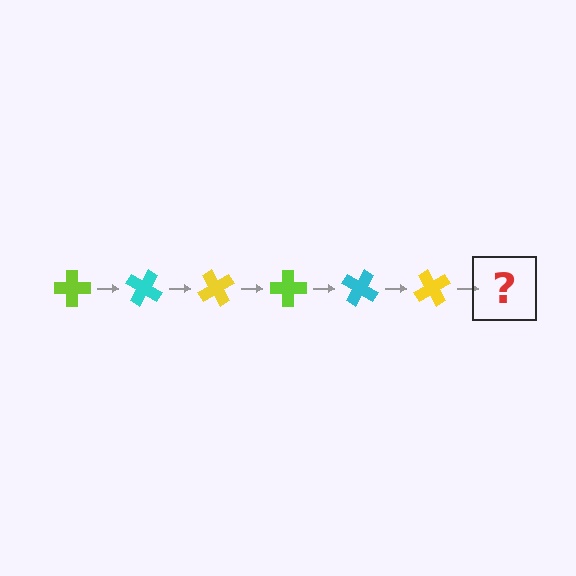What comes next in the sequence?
The next element should be a lime cross, rotated 180 degrees from the start.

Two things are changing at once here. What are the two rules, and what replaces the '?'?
The two rules are that it rotates 30 degrees each step and the color cycles through lime, cyan, and yellow. The '?' should be a lime cross, rotated 180 degrees from the start.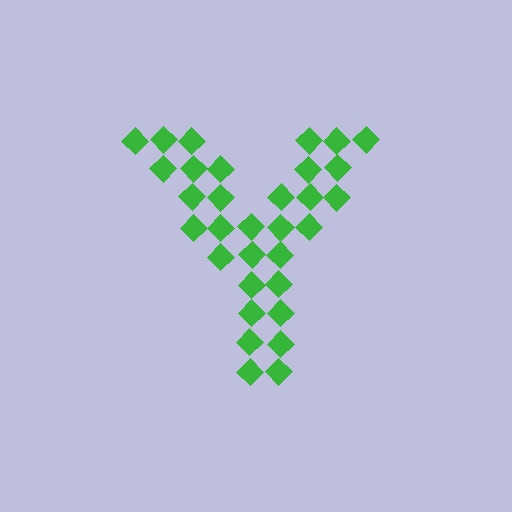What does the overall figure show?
The overall figure shows the letter Y.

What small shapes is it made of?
It is made of small diamonds.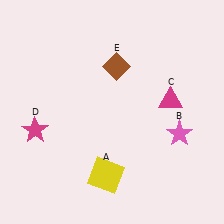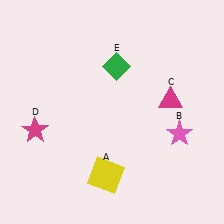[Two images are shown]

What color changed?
The diamond (E) changed from brown in Image 1 to green in Image 2.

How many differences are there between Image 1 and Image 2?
There is 1 difference between the two images.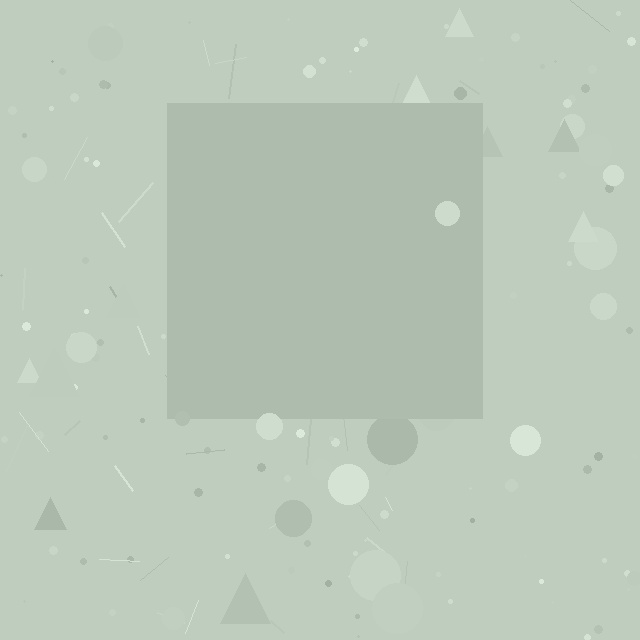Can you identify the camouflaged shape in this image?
The camouflaged shape is a square.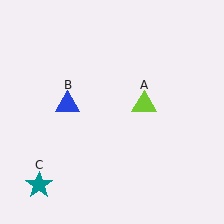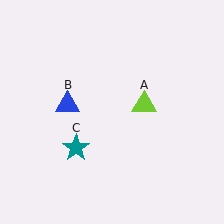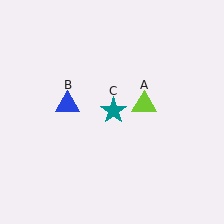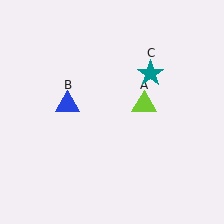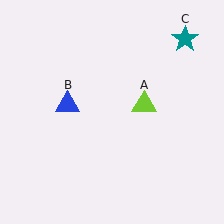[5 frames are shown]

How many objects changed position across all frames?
1 object changed position: teal star (object C).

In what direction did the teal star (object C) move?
The teal star (object C) moved up and to the right.